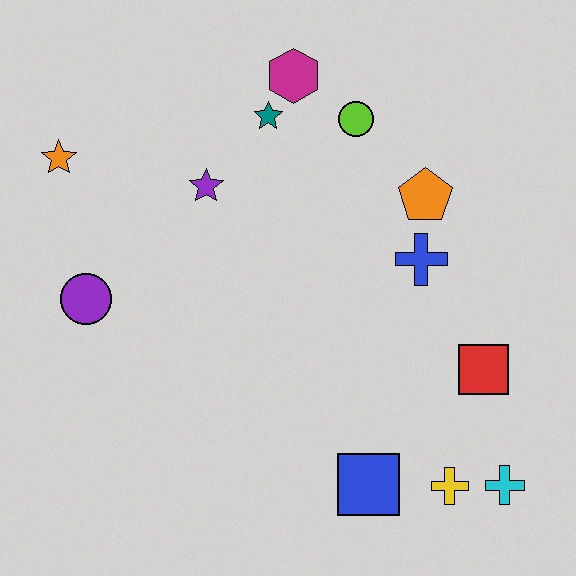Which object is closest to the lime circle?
The magenta hexagon is closest to the lime circle.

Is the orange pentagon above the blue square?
Yes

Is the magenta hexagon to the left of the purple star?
No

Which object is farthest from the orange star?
The cyan cross is farthest from the orange star.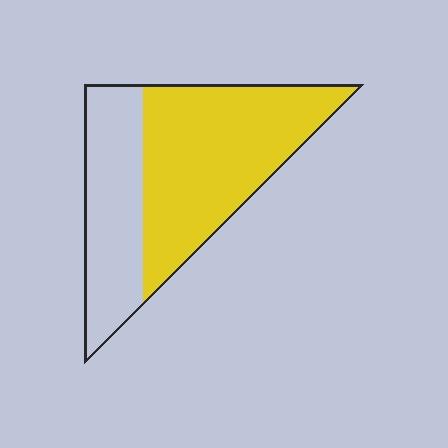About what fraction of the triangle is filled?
About five eighths (5/8).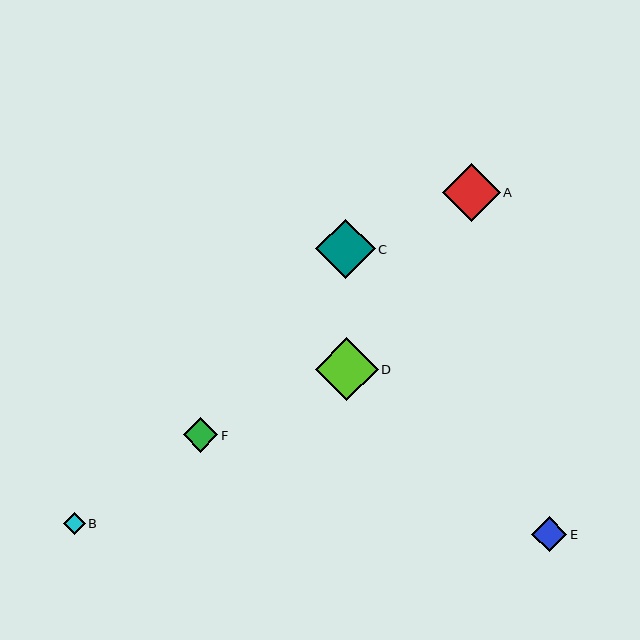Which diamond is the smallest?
Diamond B is the smallest with a size of approximately 22 pixels.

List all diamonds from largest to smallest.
From largest to smallest: D, C, A, E, F, B.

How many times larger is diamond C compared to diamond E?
Diamond C is approximately 1.7 times the size of diamond E.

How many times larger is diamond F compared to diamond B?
Diamond F is approximately 1.6 times the size of diamond B.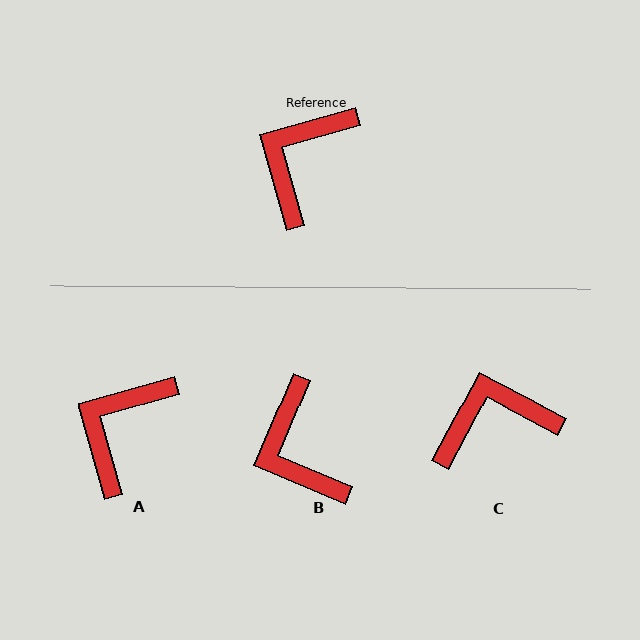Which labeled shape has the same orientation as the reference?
A.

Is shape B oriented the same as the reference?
No, it is off by about 52 degrees.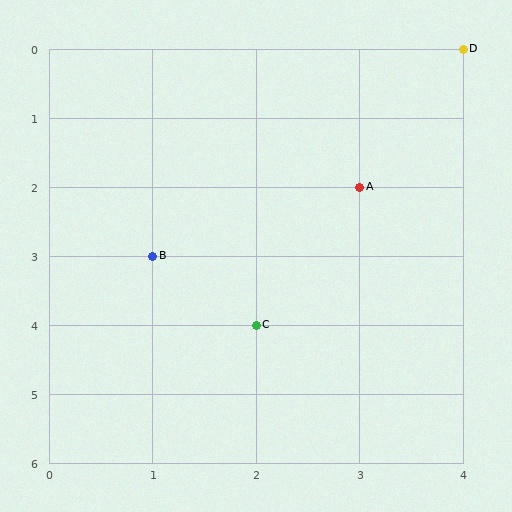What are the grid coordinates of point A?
Point A is at grid coordinates (3, 2).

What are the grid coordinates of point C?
Point C is at grid coordinates (2, 4).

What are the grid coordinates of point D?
Point D is at grid coordinates (4, 0).